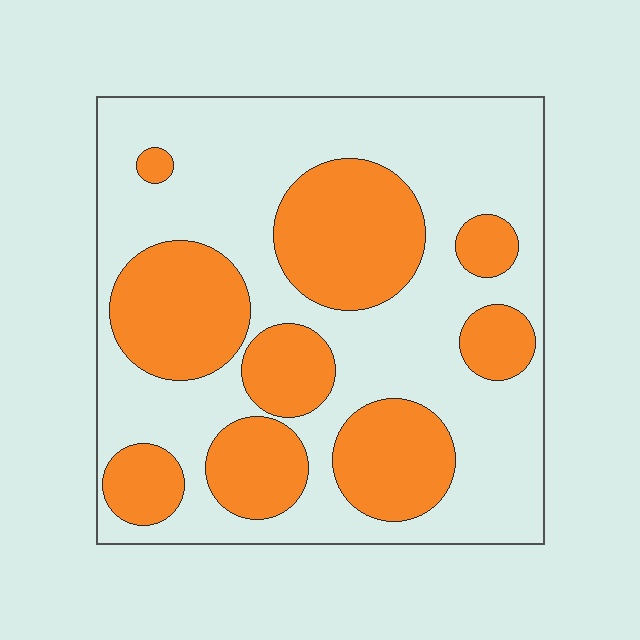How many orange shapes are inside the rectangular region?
9.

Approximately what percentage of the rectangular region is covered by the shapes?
Approximately 40%.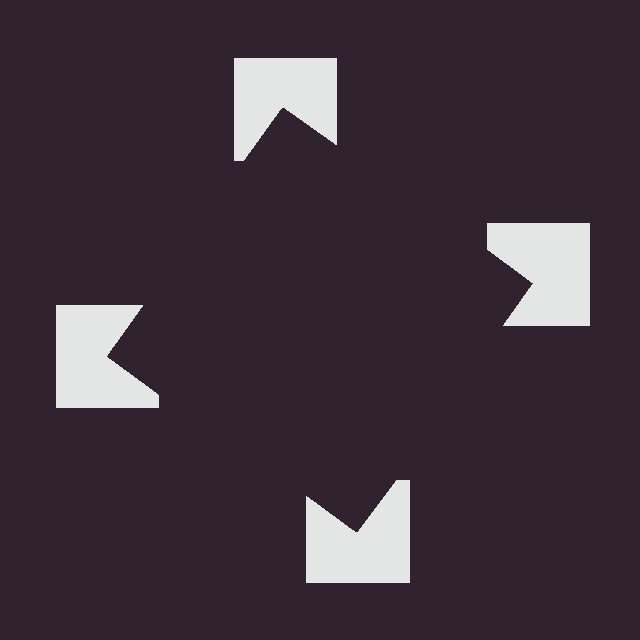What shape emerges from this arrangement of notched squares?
An illusory square — its edges are inferred from the aligned wedge cuts in the notched squares, not physically drawn.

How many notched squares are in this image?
There are 4 — one at each vertex of the illusory square.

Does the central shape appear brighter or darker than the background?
It typically appears slightly darker than the background, even though no actual brightness change is drawn.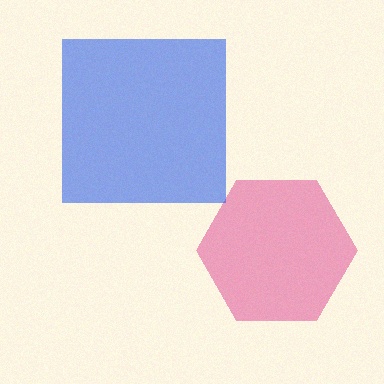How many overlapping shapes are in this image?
There are 2 overlapping shapes in the image.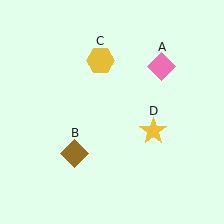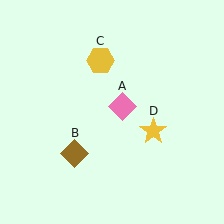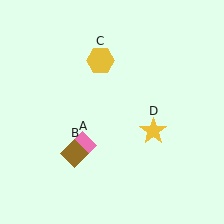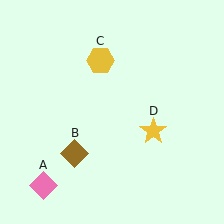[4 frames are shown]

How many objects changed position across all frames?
1 object changed position: pink diamond (object A).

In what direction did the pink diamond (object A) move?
The pink diamond (object A) moved down and to the left.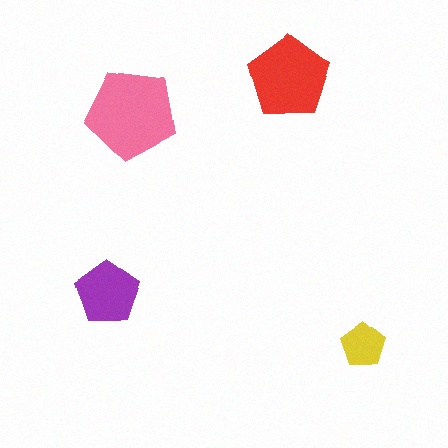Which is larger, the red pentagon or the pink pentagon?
The pink one.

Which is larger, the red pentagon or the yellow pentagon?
The red one.